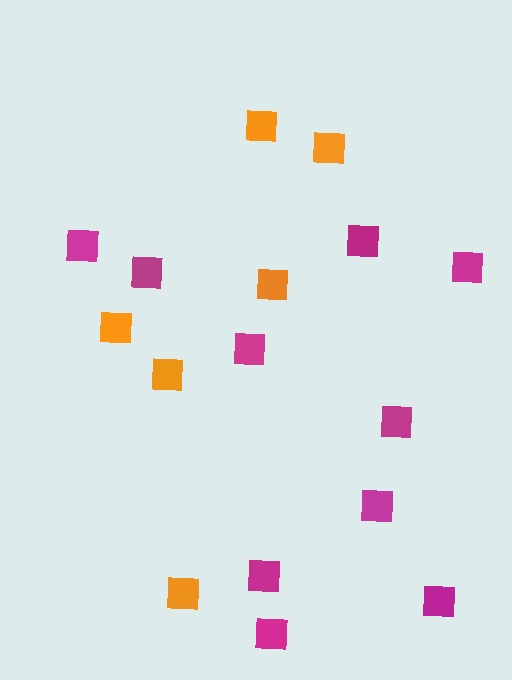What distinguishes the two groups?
There are 2 groups: one group of orange squares (6) and one group of magenta squares (10).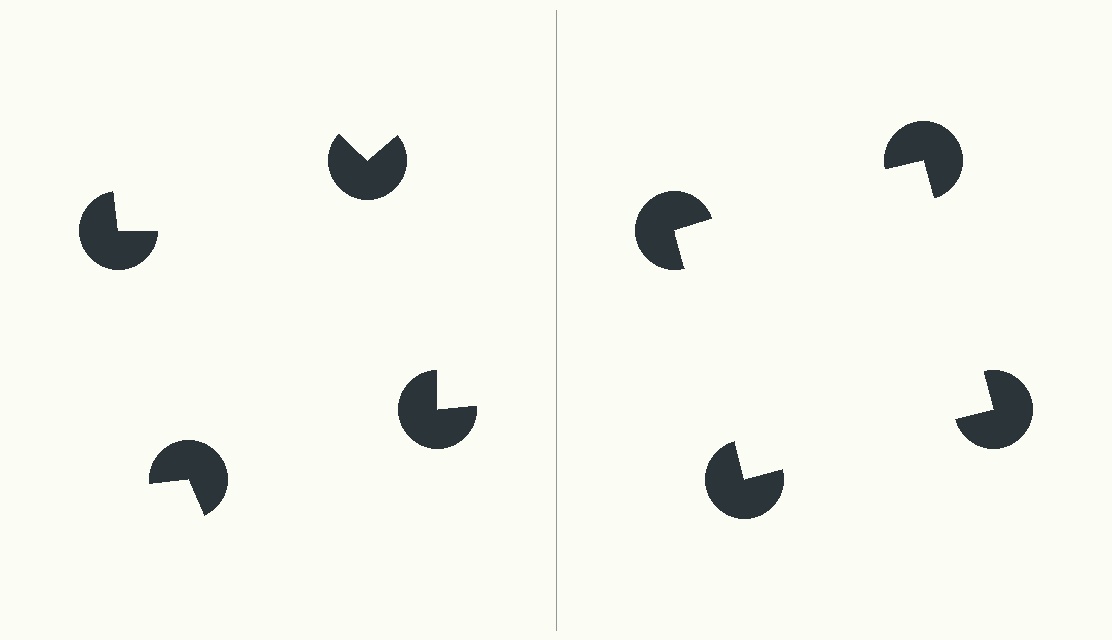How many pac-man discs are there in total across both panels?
8 — 4 on each side.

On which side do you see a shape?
An illusory square appears on the right side. On the left side the wedge cuts are rotated, so no coherent shape forms.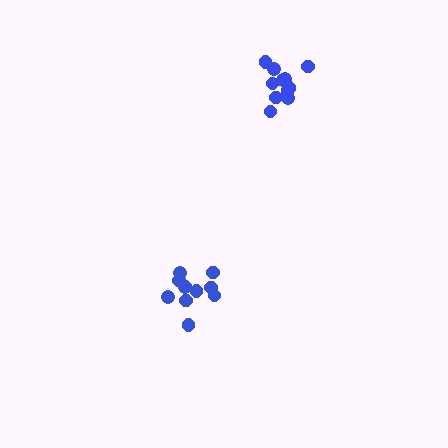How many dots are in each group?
Group 1: 11 dots, Group 2: 11 dots (22 total).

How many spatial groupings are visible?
There are 2 spatial groupings.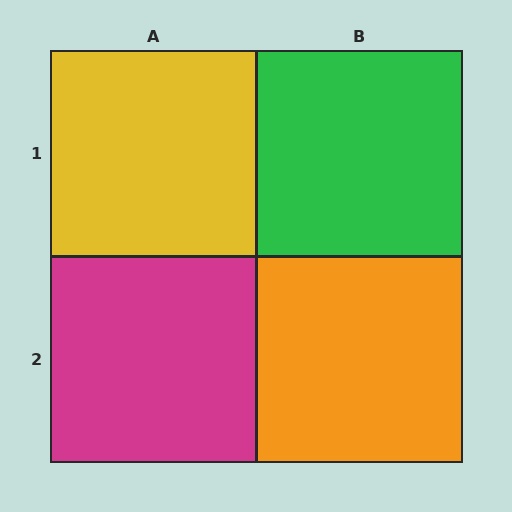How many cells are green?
1 cell is green.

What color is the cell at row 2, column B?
Orange.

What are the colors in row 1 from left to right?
Yellow, green.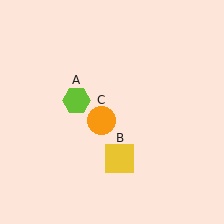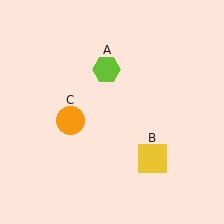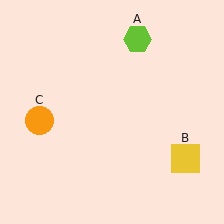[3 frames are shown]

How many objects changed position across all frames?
3 objects changed position: lime hexagon (object A), yellow square (object B), orange circle (object C).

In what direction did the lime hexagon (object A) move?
The lime hexagon (object A) moved up and to the right.